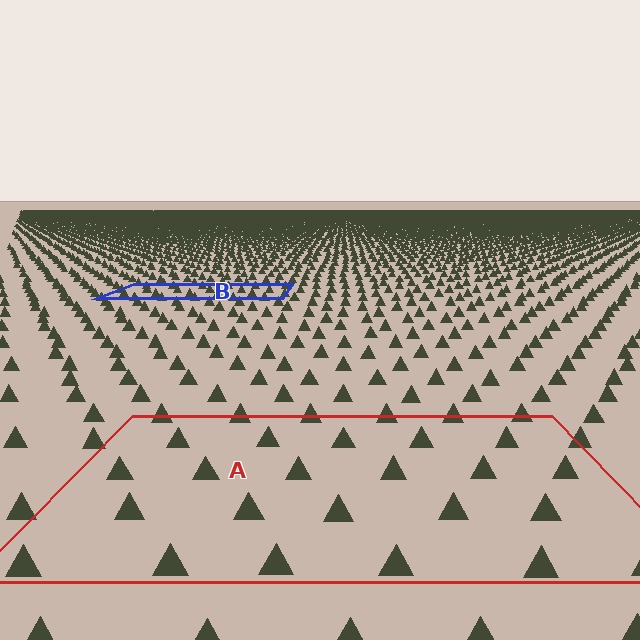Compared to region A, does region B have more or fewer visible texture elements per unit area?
Region B has more texture elements per unit area — they are packed more densely because it is farther away.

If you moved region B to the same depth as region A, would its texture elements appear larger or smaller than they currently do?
They would appear larger. At a closer depth, the same texture elements are projected at a bigger on-screen size.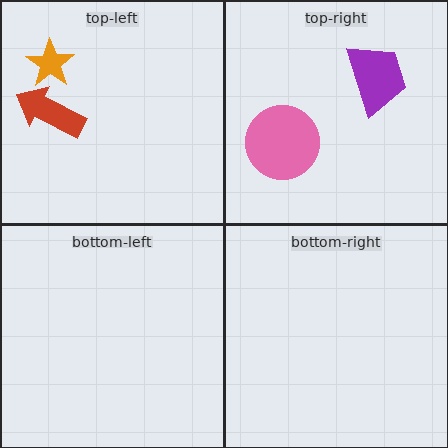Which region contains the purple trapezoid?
The top-right region.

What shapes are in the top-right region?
The purple trapezoid, the pink circle.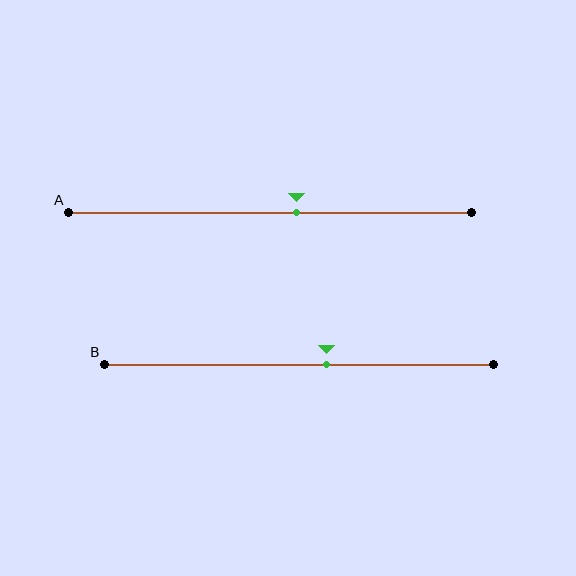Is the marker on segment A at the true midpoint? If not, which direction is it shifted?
No, the marker on segment A is shifted to the right by about 7% of the segment length.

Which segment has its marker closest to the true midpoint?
Segment A has its marker closest to the true midpoint.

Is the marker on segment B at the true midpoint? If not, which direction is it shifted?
No, the marker on segment B is shifted to the right by about 7% of the segment length.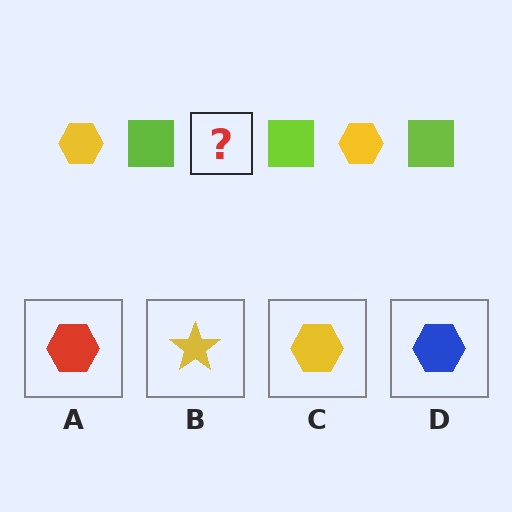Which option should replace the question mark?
Option C.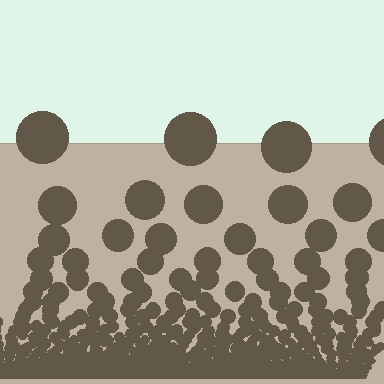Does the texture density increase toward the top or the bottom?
Density increases toward the bottom.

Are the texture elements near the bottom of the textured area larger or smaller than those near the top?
Smaller. The gradient is inverted — elements near the bottom are smaller and denser.